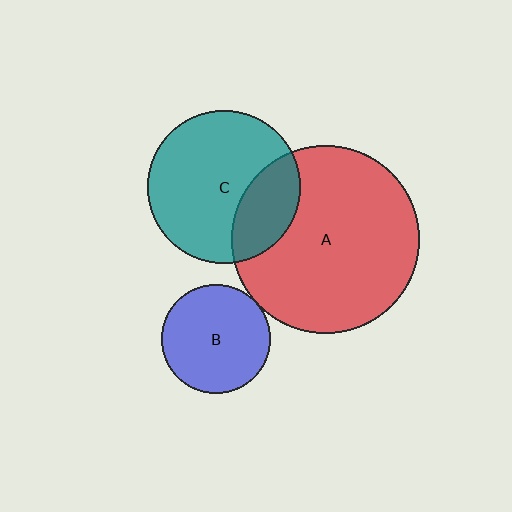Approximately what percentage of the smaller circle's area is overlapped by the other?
Approximately 25%.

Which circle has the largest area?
Circle A (red).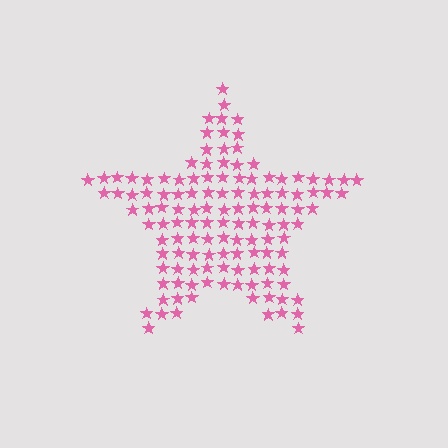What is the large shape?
The large shape is a star.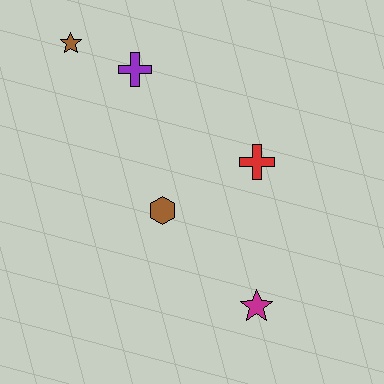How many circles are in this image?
There are no circles.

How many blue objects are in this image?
There are no blue objects.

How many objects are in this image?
There are 5 objects.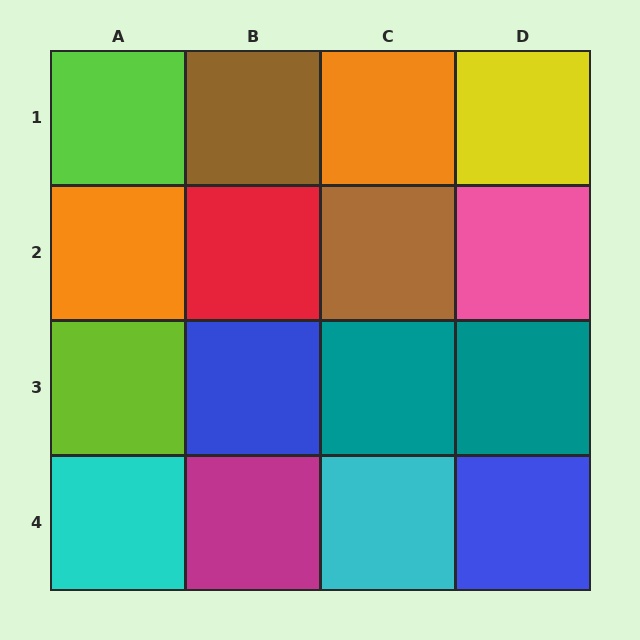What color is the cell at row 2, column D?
Pink.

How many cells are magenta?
1 cell is magenta.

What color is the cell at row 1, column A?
Lime.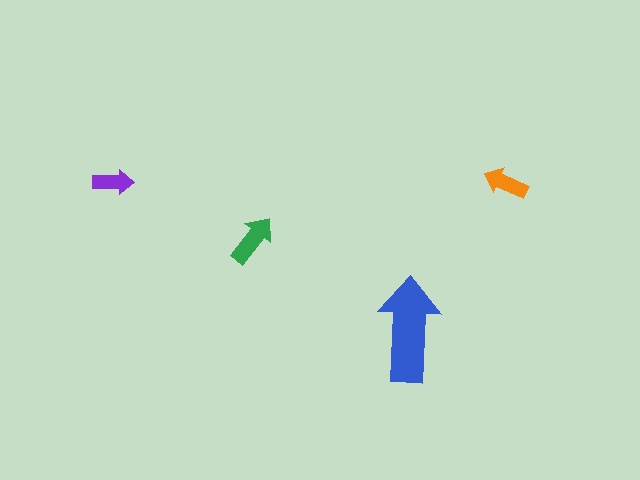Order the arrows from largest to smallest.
the blue one, the green one, the orange one, the purple one.